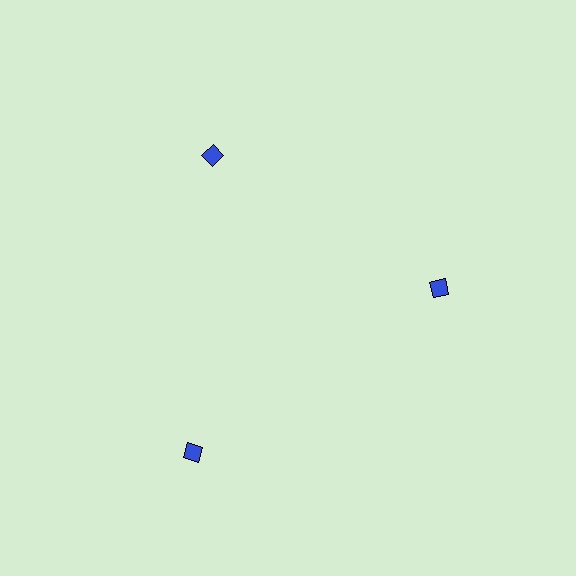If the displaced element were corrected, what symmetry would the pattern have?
It would have 3-fold rotational symmetry — the pattern would map onto itself every 120 degrees.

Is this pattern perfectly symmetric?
No. The 3 blue diamonds are arranged in a ring, but one element near the 7 o'clock position is pushed outward from the center, breaking the 3-fold rotational symmetry.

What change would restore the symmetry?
The symmetry would be restored by moving it inward, back onto the ring so that all 3 diamonds sit at equal angles and equal distance from the center.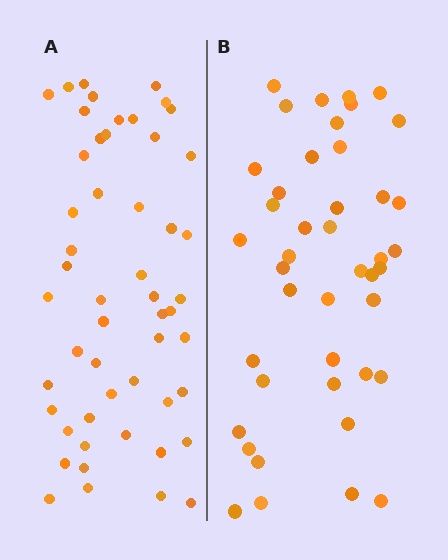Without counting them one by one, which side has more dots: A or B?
Region A (the left region) has more dots.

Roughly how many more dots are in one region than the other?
Region A has roughly 8 or so more dots than region B.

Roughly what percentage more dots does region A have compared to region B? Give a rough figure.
About 20% more.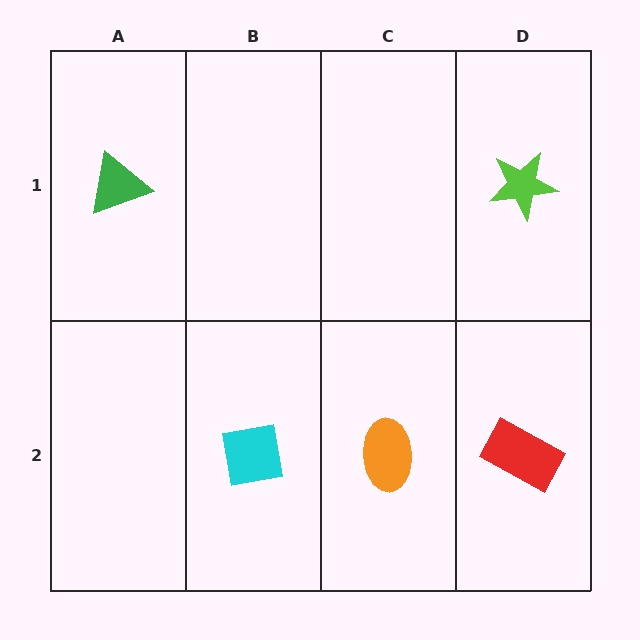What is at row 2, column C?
An orange ellipse.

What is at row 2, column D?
A red rectangle.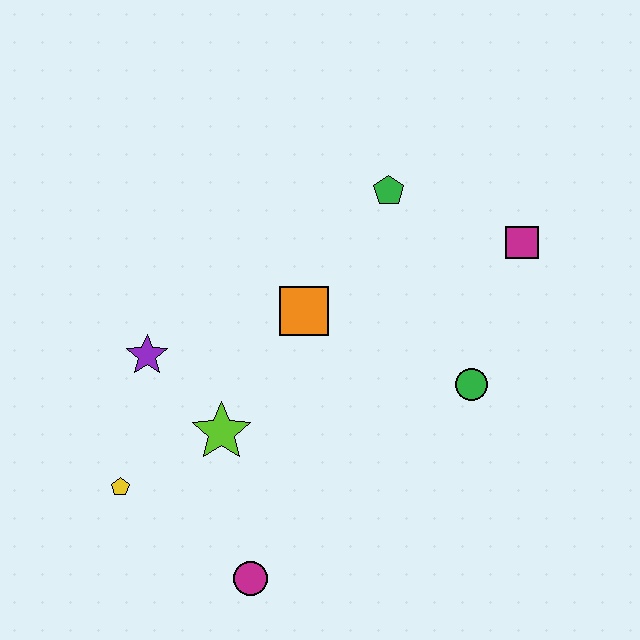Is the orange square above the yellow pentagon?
Yes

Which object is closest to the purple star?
The lime star is closest to the purple star.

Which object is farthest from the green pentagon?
The magenta circle is farthest from the green pentagon.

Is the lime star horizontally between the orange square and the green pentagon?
No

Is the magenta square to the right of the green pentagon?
Yes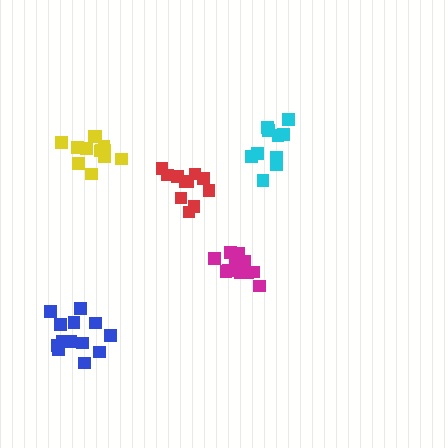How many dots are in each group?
Group 1: 11 dots, Group 2: 13 dots, Group 3: 12 dots, Group 4: 10 dots, Group 5: 13 dots (59 total).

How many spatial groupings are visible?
There are 5 spatial groupings.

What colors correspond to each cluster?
The clusters are colored: red, blue, magenta, cyan, yellow.